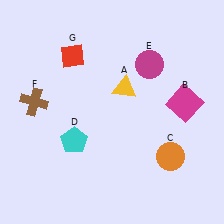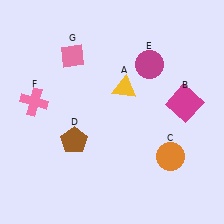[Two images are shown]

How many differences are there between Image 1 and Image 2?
There are 3 differences between the two images.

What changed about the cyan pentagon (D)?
In Image 1, D is cyan. In Image 2, it changed to brown.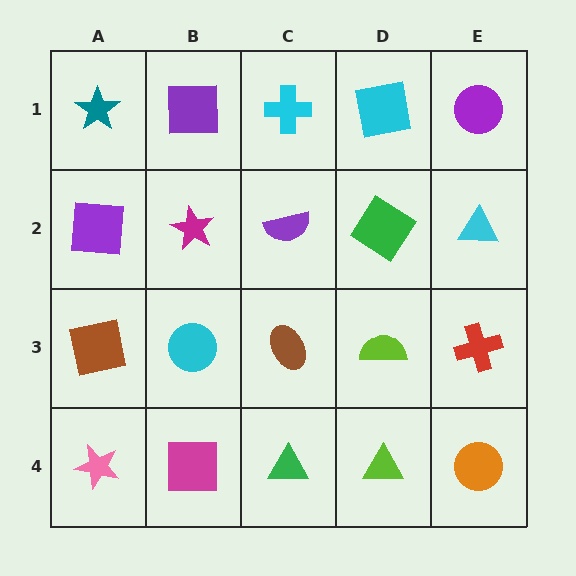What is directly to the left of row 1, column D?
A cyan cross.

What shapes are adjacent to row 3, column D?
A green diamond (row 2, column D), a lime triangle (row 4, column D), a brown ellipse (row 3, column C), a red cross (row 3, column E).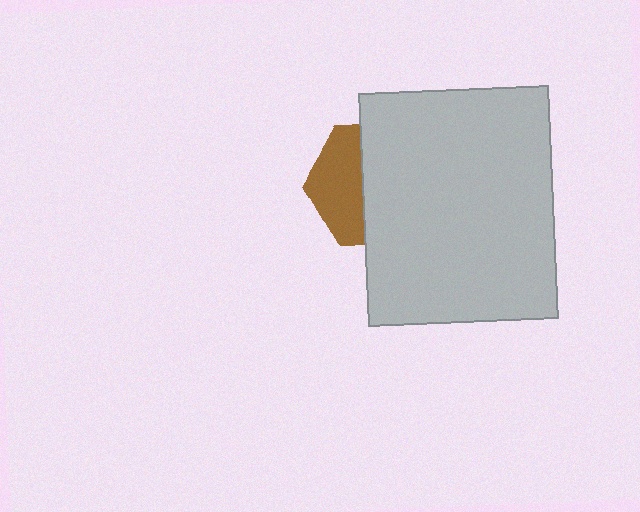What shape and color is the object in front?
The object in front is a light gray rectangle.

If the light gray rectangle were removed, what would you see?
You would see the complete brown hexagon.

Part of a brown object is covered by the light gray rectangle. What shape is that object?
It is a hexagon.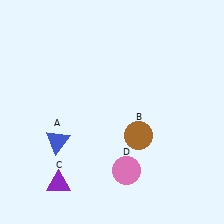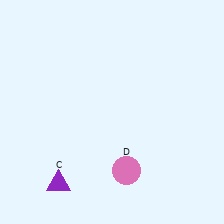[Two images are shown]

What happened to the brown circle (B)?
The brown circle (B) was removed in Image 2. It was in the bottom-right area of Image 1.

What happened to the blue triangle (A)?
The blue triangle (A) was removed in Image 2. It was in the bottom-left area of Image 1.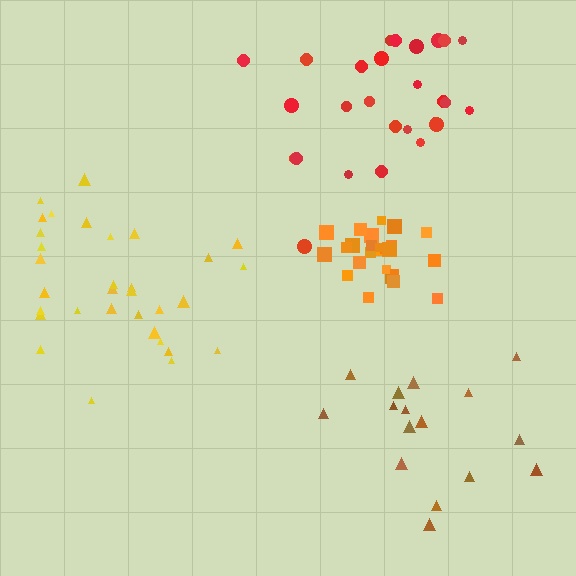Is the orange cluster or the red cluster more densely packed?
Orange.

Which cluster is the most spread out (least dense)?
Brown.